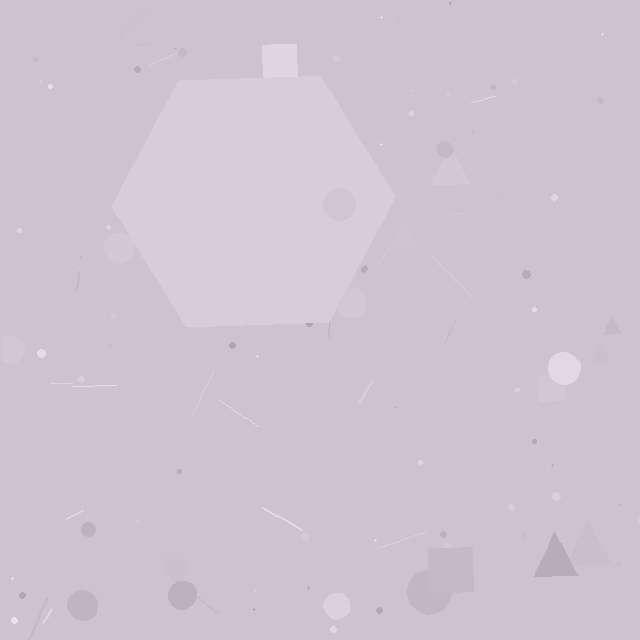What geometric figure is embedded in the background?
A hexagon is embedded in the background.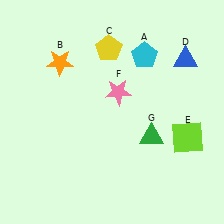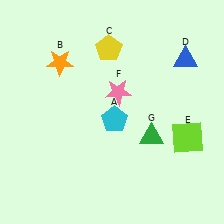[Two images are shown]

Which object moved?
The cyan pentagon (A) moved down.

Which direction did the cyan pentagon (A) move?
The cyan pentagon (A) moved down.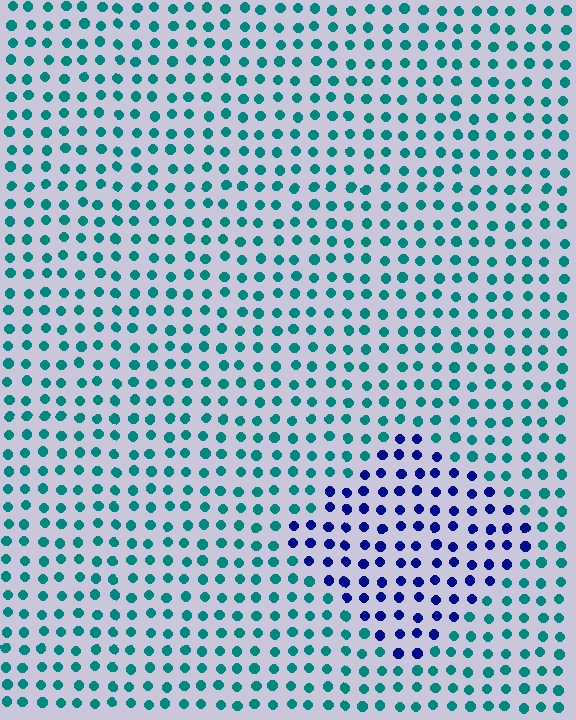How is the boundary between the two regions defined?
The boundary is defined purely by a slight shift in hue (about 60 degrees). Spacing, size, and orientation are identical on both sides.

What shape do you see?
I see a diamond.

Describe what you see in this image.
The image is filled with small teal elements in a uniform arrangement. A diamond-shaped region is visible where the elements are tinted to a slightly different hue, forming a subtle color boundary.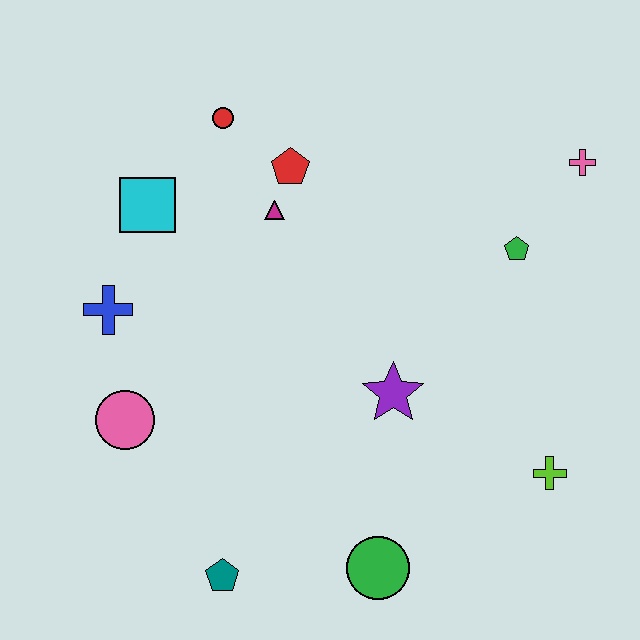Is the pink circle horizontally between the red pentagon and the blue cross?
Yes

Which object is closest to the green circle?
The teal pentagon is closest to the green circle.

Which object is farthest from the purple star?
The red circle is farthest from the purple star.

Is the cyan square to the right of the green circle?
No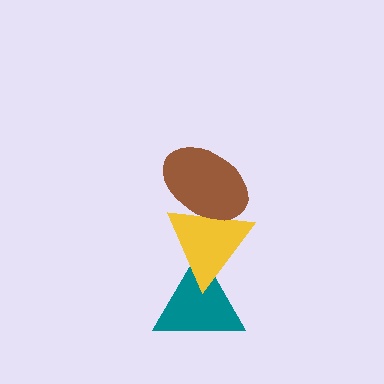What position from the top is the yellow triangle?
The yellow triangle is 2nd from the top.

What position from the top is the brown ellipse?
The brown ellipse is 1st from the top.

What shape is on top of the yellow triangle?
The brown ellipse is on top of the yellow triangle.